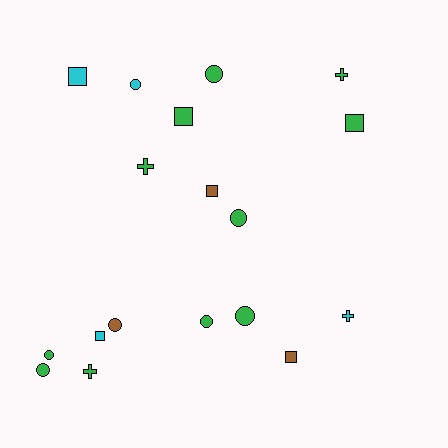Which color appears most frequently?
Green, with 11 objects.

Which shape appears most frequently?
Circle, with 8 objects.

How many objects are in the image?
There are 18 objects.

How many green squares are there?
There are 2 green squares.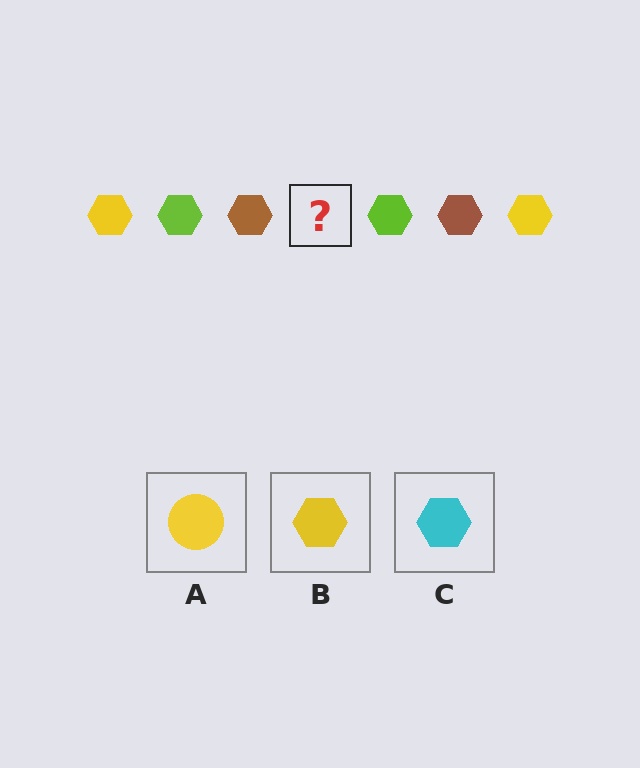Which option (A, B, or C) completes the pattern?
B.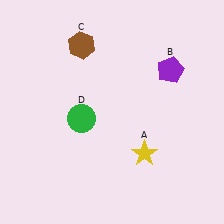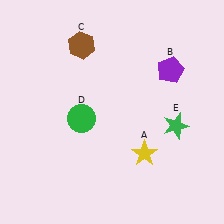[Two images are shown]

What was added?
A green star (E) was added in Image 2.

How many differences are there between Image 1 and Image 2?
There is 1 difference between the two images.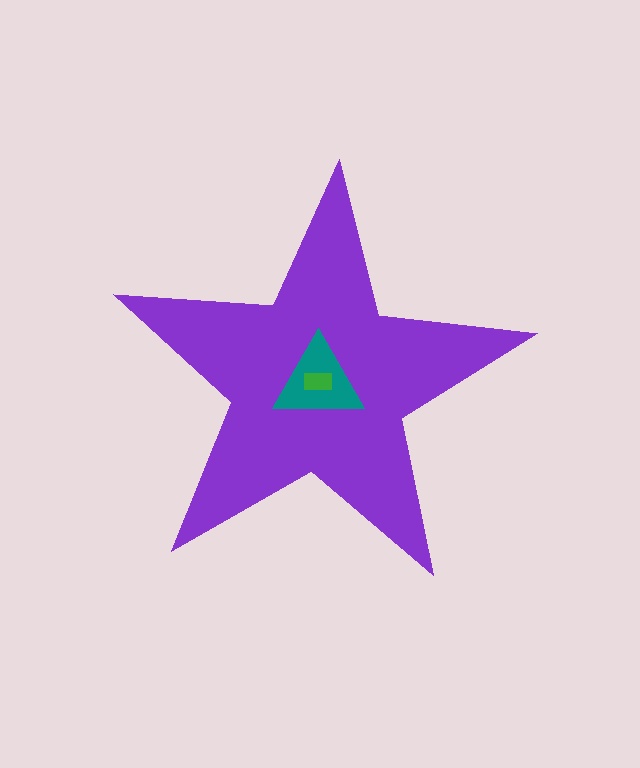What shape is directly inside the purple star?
The teal triangle.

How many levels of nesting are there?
3.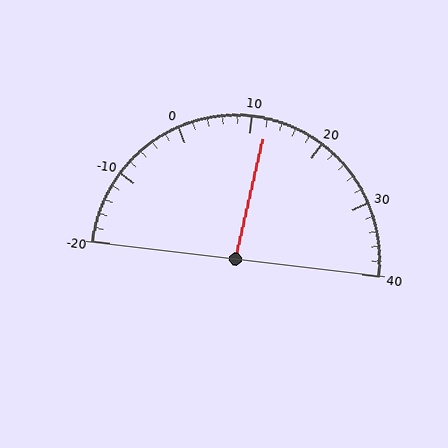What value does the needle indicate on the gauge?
The needle indicates approximately 12.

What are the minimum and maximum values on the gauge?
The gauge ranges from -20 to 40.